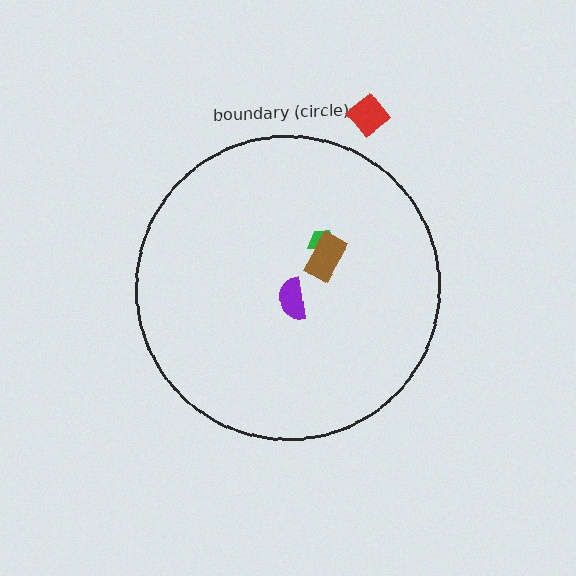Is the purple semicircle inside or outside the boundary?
Inside.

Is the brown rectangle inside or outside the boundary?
Inside.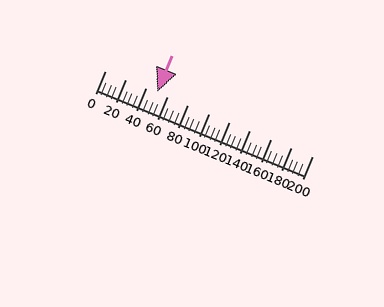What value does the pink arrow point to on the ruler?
The pink arrow points to approximately 50.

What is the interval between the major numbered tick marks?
The major tick marks are spaced 20 units apart.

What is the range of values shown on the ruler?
The ruler shows values from 0 to 200.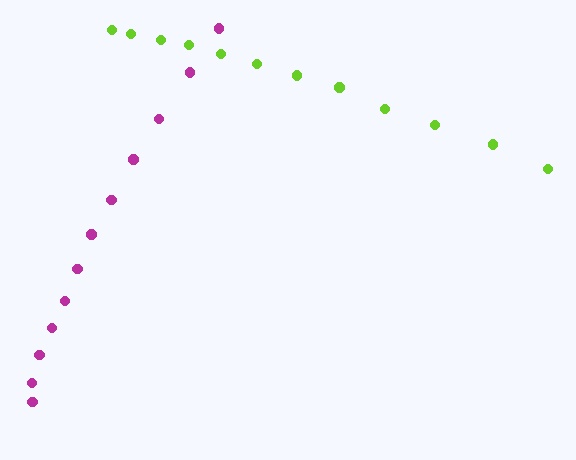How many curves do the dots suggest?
There are 2 distinct paths.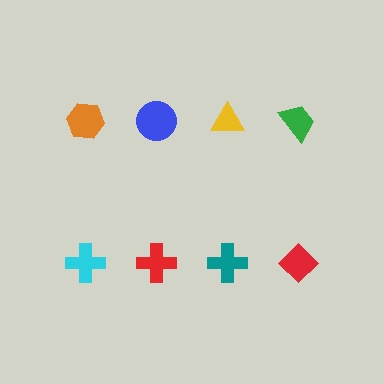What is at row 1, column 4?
A green trapezoid.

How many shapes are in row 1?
4 shapes.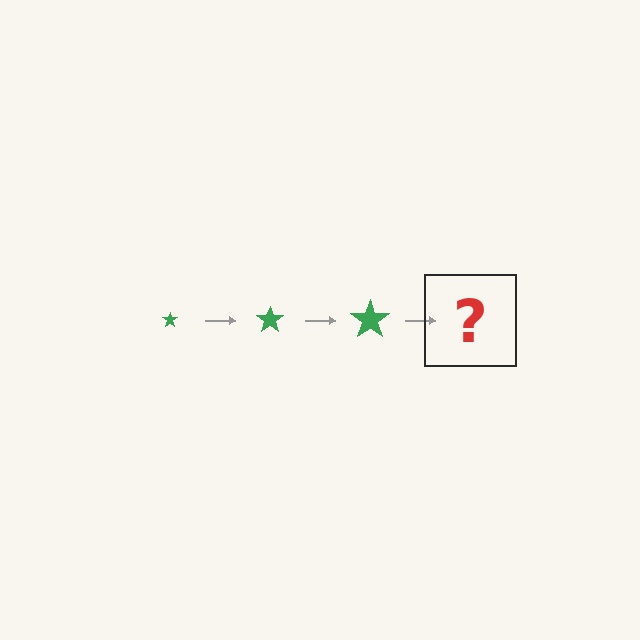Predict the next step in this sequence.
The next step is a green star, larger than the previous one.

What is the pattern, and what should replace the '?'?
The pattern is that the star gets progressively larger each step. The '?' should be a green star, larger than the previous one.